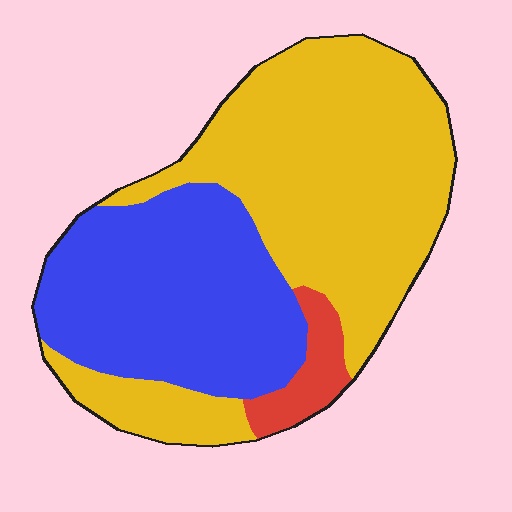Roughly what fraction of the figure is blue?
Blue takes up between a quarter and a half of the figure.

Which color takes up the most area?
Yellow, at roughly 55%.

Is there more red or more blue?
Blue.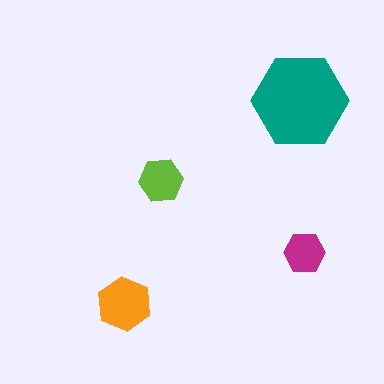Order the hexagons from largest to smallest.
the teal one, the orange one, the lime one, the magenta one.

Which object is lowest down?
The orange hexagon is bottommost.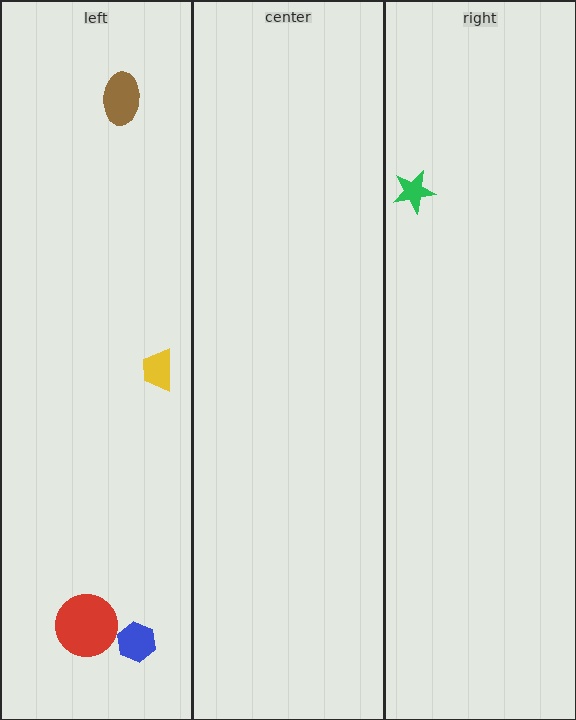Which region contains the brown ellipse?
The left region.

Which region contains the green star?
The right region.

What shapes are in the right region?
The green star.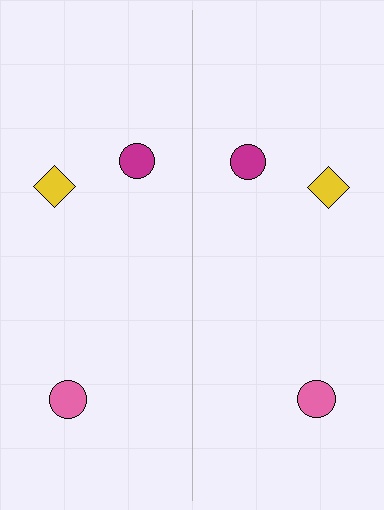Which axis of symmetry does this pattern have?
The pattern has a vertical axis of symmetry running through the center of the image.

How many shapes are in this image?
There are 6 shapes in this image.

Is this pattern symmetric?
Yes, this pattern has bilateral (reflection) symmetry.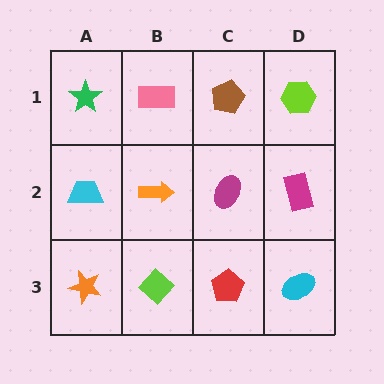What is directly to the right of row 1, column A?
A pink rectangle.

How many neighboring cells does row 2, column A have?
3.